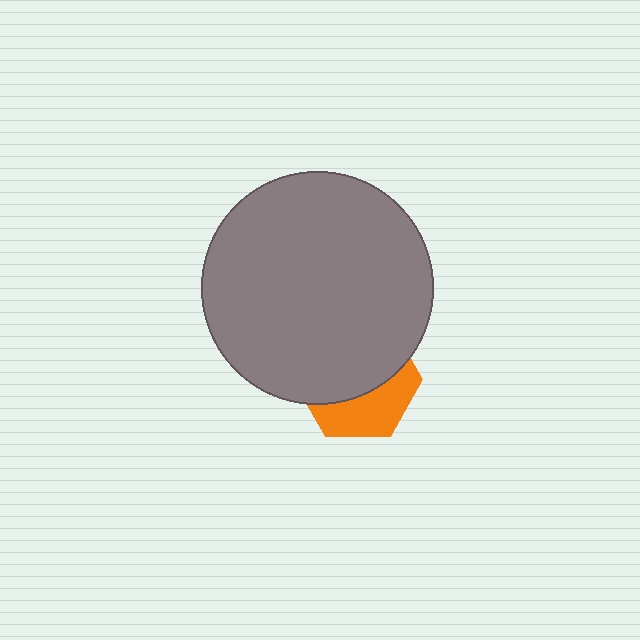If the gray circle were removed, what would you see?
You would see the complete orange hexagon.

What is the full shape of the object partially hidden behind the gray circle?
The partially hidden object is an orange hexagon.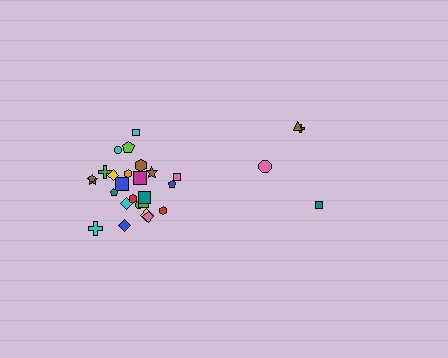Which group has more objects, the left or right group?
The left group.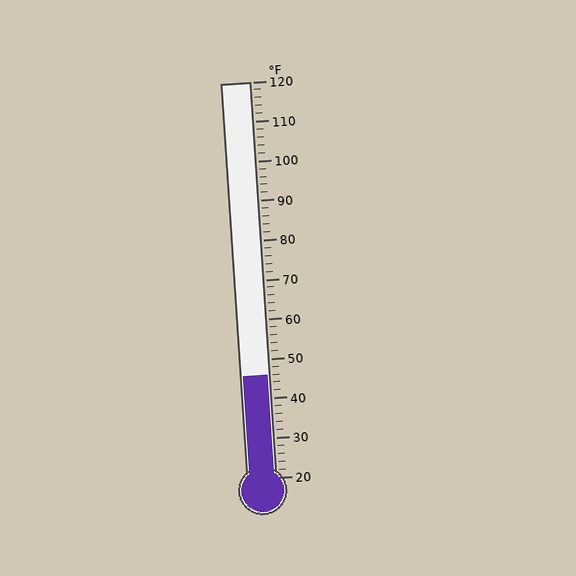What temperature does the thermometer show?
The thermometer shows approximately 46°F.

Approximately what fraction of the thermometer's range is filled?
The thermometer is filled to approximately 25% of its range.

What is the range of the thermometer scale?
The thermometer scale ranges from 20°F to 120°F.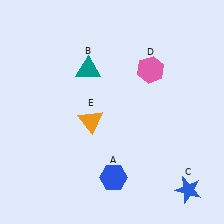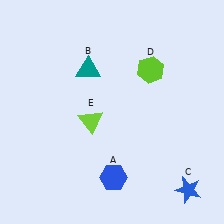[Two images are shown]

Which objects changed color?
D changed from pink to lime. E changed from orange to lime.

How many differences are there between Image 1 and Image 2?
There are 2 differences between the two images.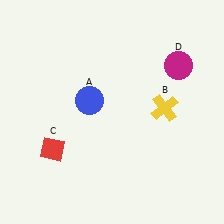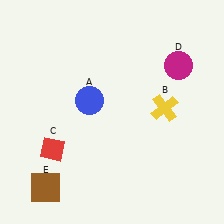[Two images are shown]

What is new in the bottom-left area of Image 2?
A brown square (E) was added in the bottom-left area of Image 2.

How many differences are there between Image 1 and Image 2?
There is 1 difference between the two images.